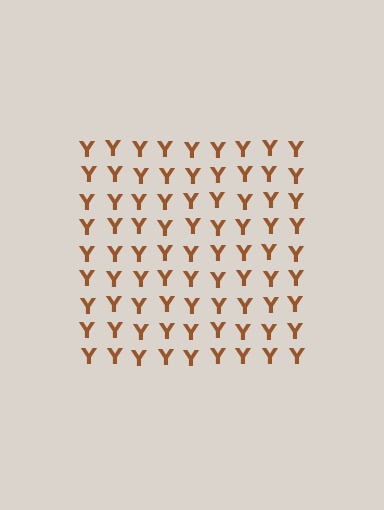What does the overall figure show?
The overall figure shows a square.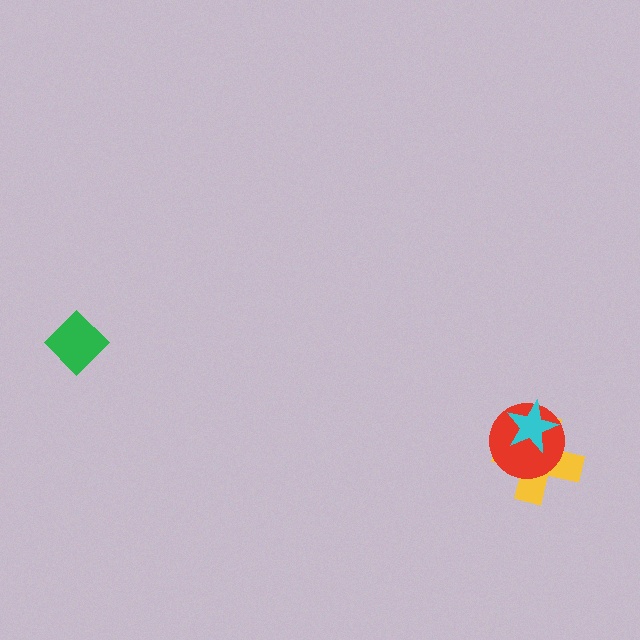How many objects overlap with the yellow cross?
2 objects overlap with the yellow cross.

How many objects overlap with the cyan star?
2 objects overlap with the cyan star.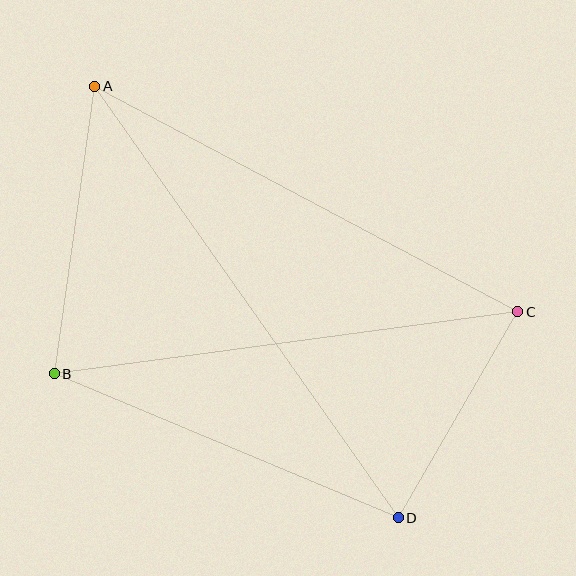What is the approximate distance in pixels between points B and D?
The distance between B and D is approximately 373 pixels.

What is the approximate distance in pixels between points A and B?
The distance between A and B is approximately 291 pixels.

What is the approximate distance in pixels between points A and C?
The distance between A and C is approximately 480 pixels.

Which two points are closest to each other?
Points C and D are closest to each other.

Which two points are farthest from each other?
Points A and D are farthest from each other.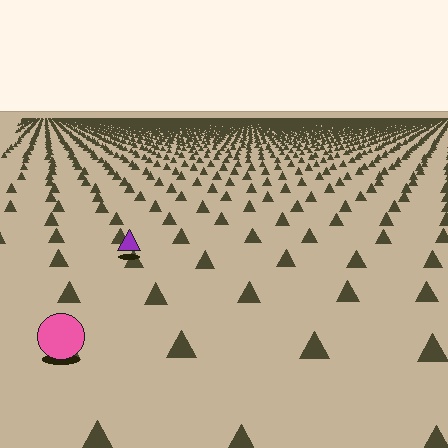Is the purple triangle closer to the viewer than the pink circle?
No. The pink circle is closer — you can tell from the texture gradient: the ground texture is coarser near it.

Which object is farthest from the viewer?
The purple triangle is farthest from the viewer. It appears smaller and the ground texture around it is denser.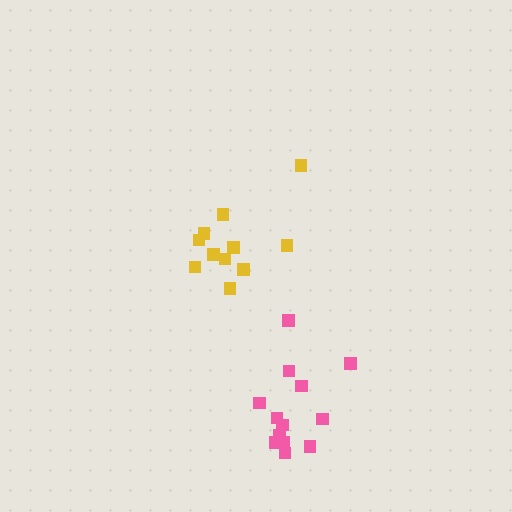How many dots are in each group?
Group 1: 11 dots, Group 2: 13 dots (24 total).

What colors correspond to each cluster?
The clusters are colored: yellow, pink.